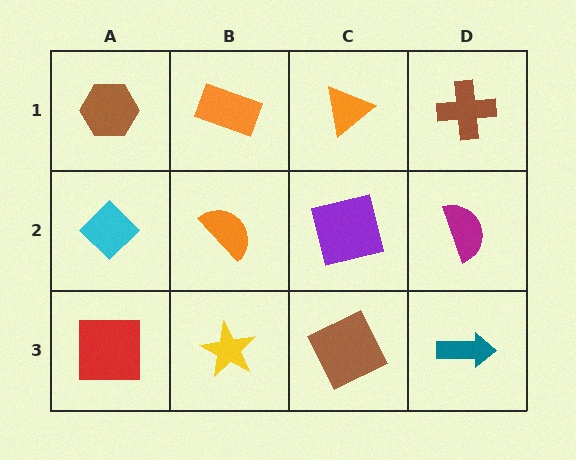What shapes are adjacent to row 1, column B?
An orange semicircle (row 2, column B), a brown hexagon (row 1, column A), an orange triangle (row 1, column C).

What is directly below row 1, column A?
A cyan diamond.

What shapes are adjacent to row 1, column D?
A magenta semicircle (row 2, column D), an orange triangle (row 1, column C).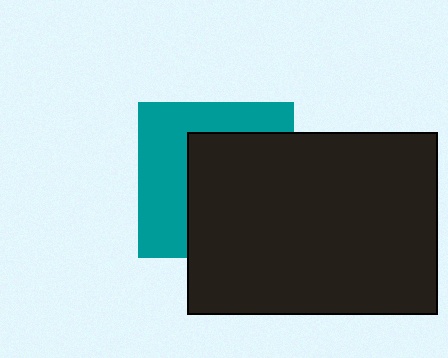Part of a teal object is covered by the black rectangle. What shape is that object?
It is a square.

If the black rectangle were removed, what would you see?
You would see the complete teal square.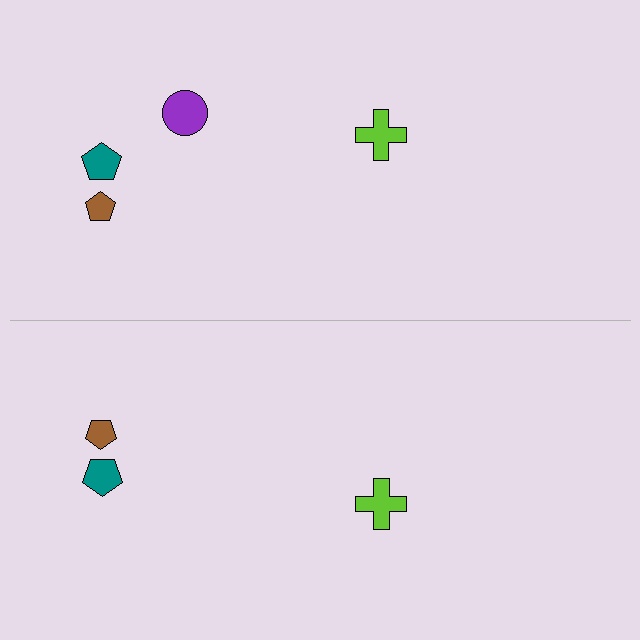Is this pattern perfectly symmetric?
No, the pattern is not perfectly symmetric. A purple circle is missing from the bottom side.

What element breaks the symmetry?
A purple circle is missing from the bottom side.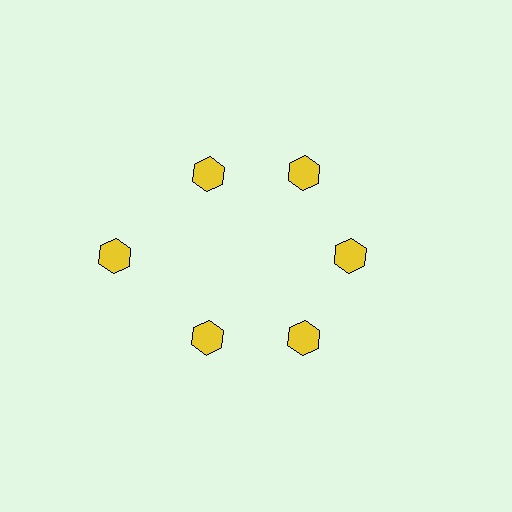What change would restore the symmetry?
The symmetry would be restored by moving it inward, back onto the ring so that all 6 hexagons sit at equal angles and equal distance from the center.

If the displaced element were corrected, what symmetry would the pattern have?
It would have 6-fold rotational symmetry — the pattern would map onto itself every 60 degrees.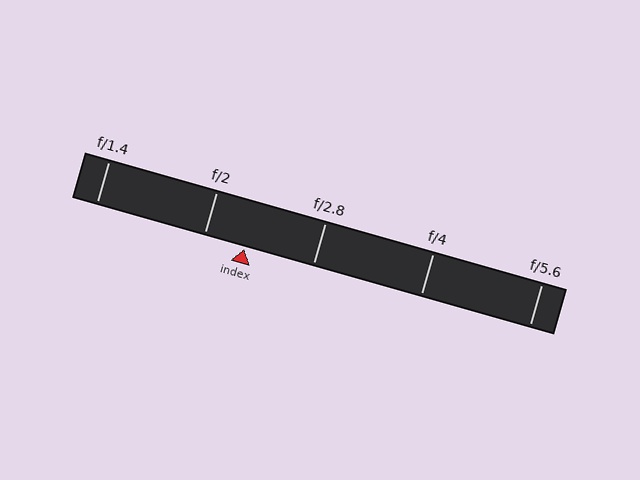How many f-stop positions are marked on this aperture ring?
There are 5 f-stop positions marked.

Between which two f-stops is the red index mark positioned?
The index mark is between f/2 and f/2.8.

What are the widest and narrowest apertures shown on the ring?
The widest aperture shown is f/1.4 and the narrowest is f/5.6.